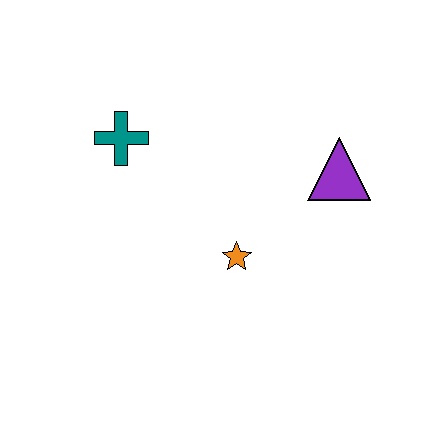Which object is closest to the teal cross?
The orange star is closest to the teal cross.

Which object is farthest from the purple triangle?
The teal cross is farthest from the purple triangle.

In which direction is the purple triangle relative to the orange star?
The purple triangle is to the right of the orange star.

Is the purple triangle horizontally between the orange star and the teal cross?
No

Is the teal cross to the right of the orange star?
No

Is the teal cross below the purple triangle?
No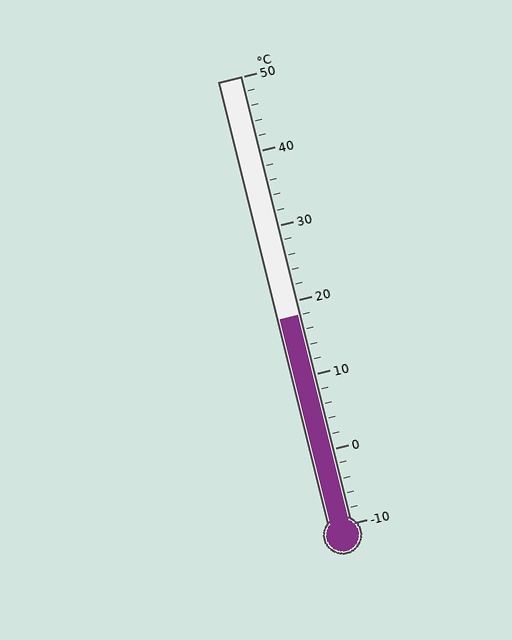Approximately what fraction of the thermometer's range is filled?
The thermometer is filled to approximately 45% of its range.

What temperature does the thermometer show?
The thermometer shows approximately 18°C.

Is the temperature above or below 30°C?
The temperature is below 30°C.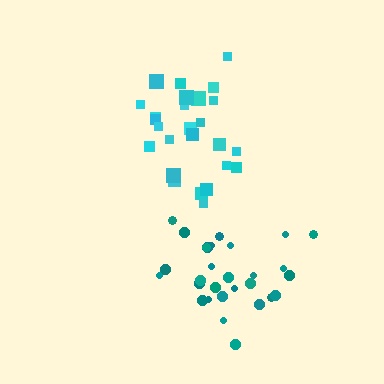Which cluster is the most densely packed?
Teal.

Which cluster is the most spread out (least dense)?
Cyan.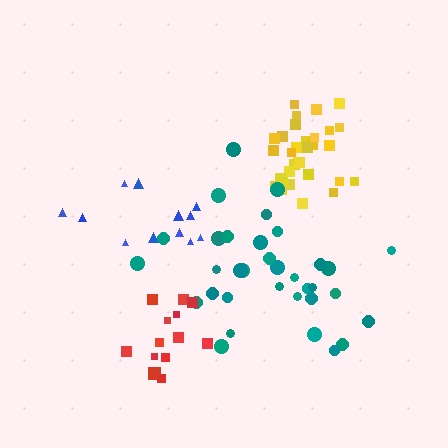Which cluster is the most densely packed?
Yellow.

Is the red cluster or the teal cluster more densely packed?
Red.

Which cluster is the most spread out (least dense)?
Blue.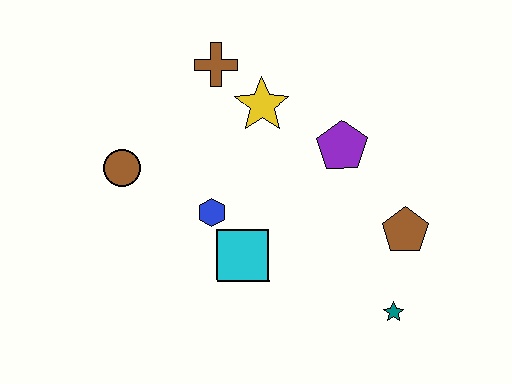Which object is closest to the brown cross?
The yellow star is closest to the brown cross.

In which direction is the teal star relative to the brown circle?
The teal star is to the right of the brown circle.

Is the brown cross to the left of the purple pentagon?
Yes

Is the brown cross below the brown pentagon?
No